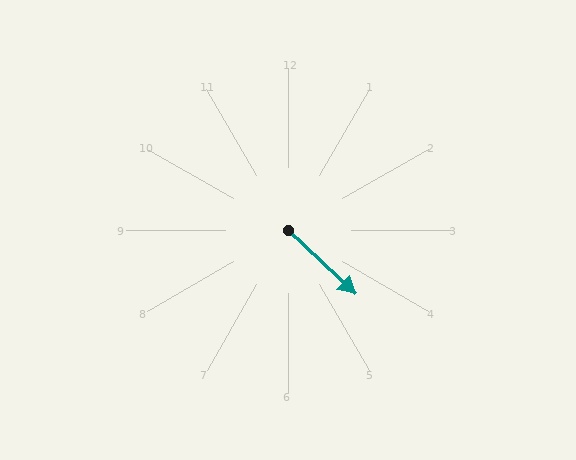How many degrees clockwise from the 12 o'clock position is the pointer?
Approximately 133 degrees.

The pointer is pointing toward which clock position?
Roughly 4 o'clock.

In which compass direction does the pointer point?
Southeast.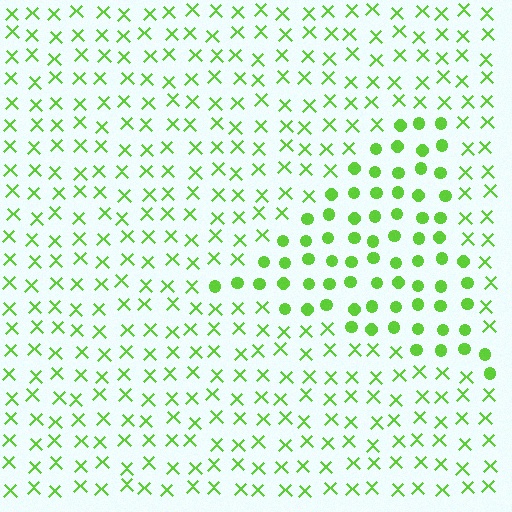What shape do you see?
I see a triangle.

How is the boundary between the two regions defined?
The boundary is defined by a change in element shape: circles inside vs. X marks outside. All elements share the same color and spacing.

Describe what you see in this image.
The image is filled with small lime elements arranged in a uniform grid. A triangle-shaped region contains circles, while the surrounding area contains X marks. The boundary is defined purely by the change in element shape.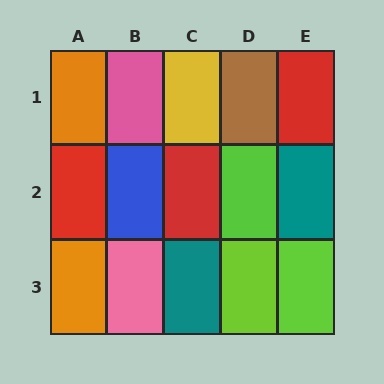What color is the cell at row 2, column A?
Red.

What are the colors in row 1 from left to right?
Orange, pink, yellow, brown, red.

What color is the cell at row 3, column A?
Orange.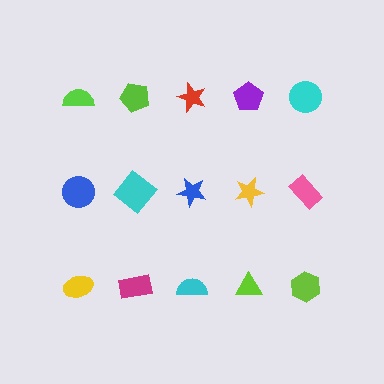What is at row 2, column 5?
A pink rectangle.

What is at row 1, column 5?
A cyan circle.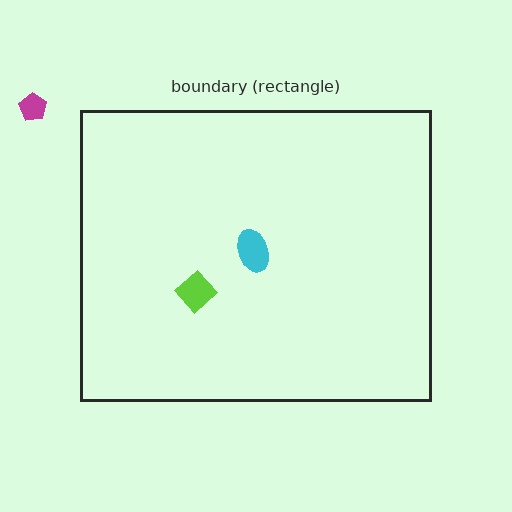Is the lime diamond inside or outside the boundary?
Inside.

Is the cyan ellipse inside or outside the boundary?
Inside.